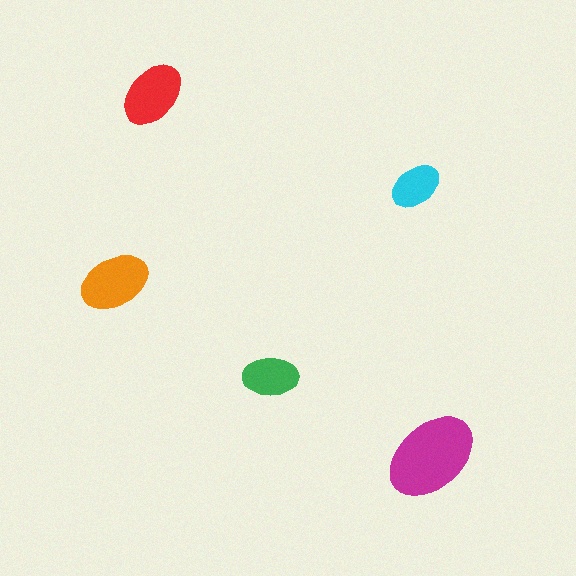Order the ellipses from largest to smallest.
the magenta one, the orange one, the red one, the green one, the cyan one.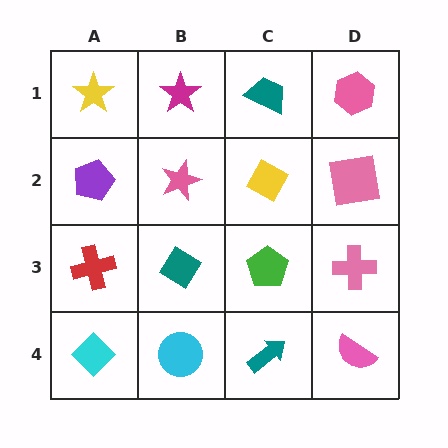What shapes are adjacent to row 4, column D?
A pink cross (row 3, column D), a teal arrow (row 4, column C).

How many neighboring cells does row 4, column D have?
2.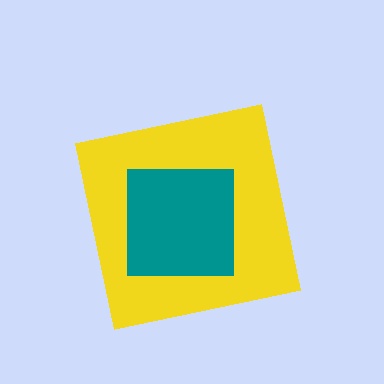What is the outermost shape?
The yellow square.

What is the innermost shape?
The teal square.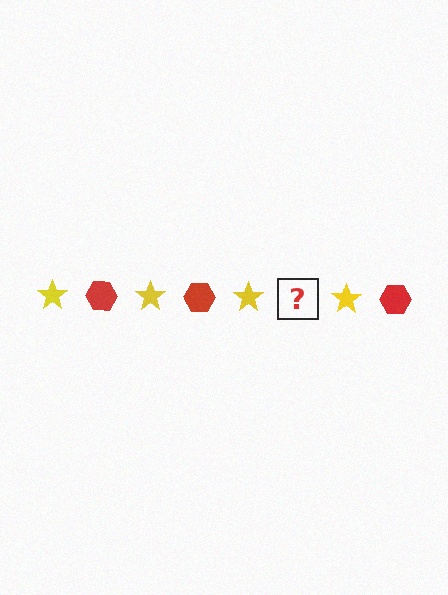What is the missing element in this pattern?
The missing element is a red hexagon.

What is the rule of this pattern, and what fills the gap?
The rule is that the pattern alternates between yellow star and red hexagon. The gap should be filled with a red hexagon.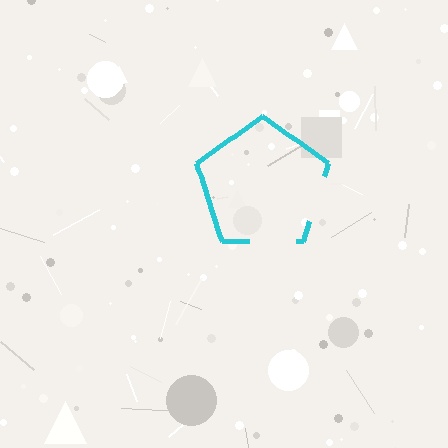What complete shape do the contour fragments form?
The contour fragments form a pentagon.